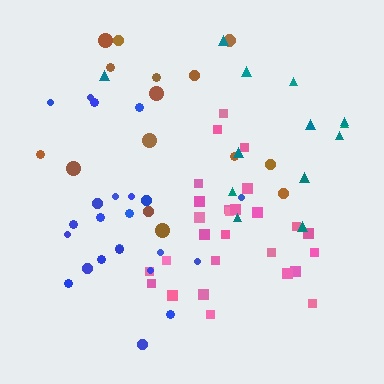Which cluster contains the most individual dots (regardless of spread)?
Pink (28).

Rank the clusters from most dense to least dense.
pink, blue, brown, teal.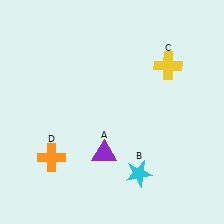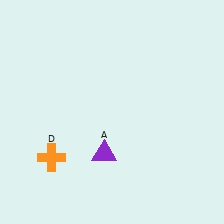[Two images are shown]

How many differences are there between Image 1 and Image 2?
There are 2 differences between the two images.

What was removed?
The cyan star (B), the yellow cross (C) were removed in Image 2.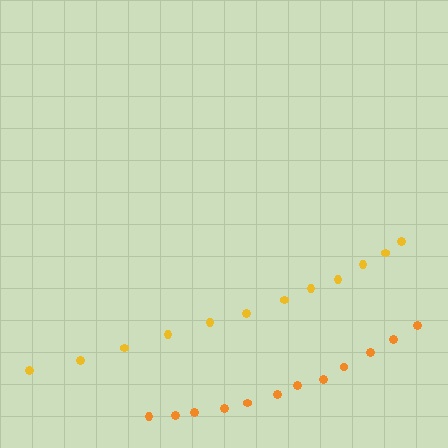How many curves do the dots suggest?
There are 2 distinct paths.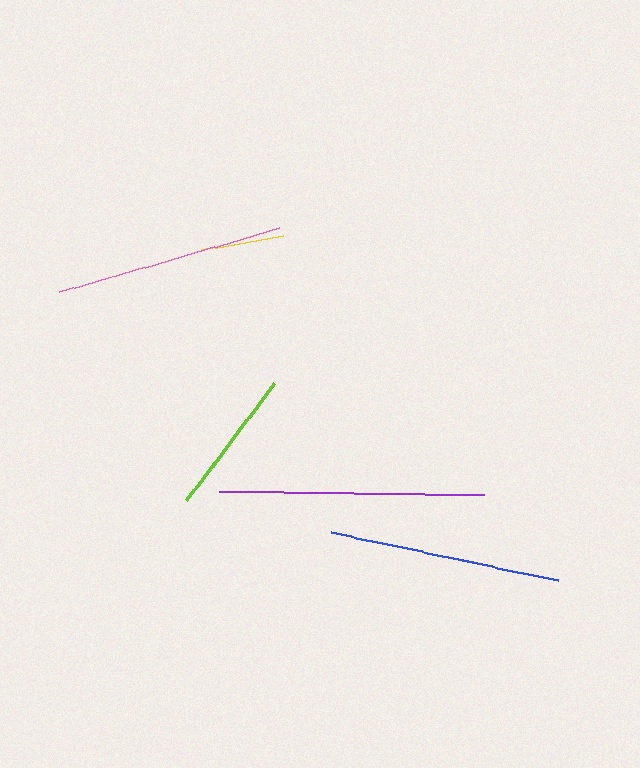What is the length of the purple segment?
The purple segment is approximately 265 pixels long.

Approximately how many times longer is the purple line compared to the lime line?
The purple line is approximately 1.8 times the length of the lime line.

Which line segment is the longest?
The purple line is the longest at approximately 265 pixels.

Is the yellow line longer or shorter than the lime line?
The lime line is longer than the yellow line.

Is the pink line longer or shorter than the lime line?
The pink line is longer than the lime line.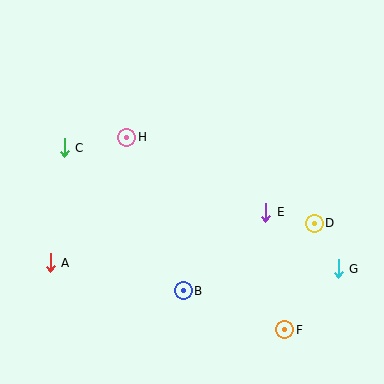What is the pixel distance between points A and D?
The distance between A and D is 267 pixels.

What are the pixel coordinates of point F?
Point F is at (285, 330).